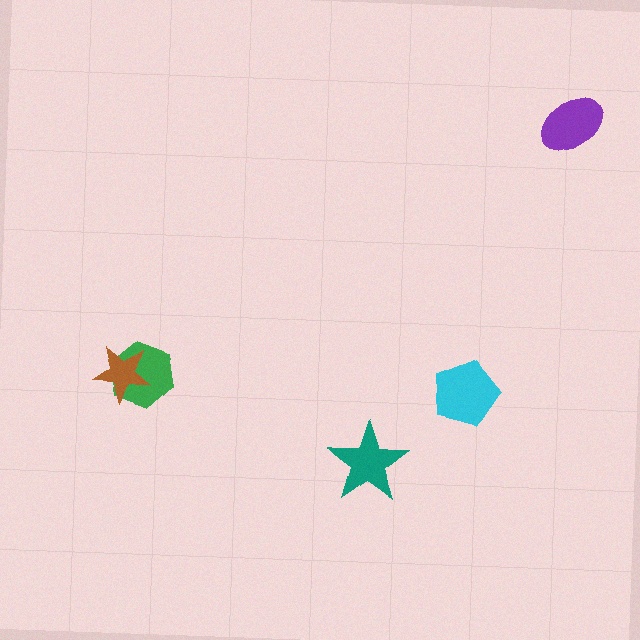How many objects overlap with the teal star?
0 objects overlap with the teal star.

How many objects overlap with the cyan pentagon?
0 objects overlap with the cyan pentagon.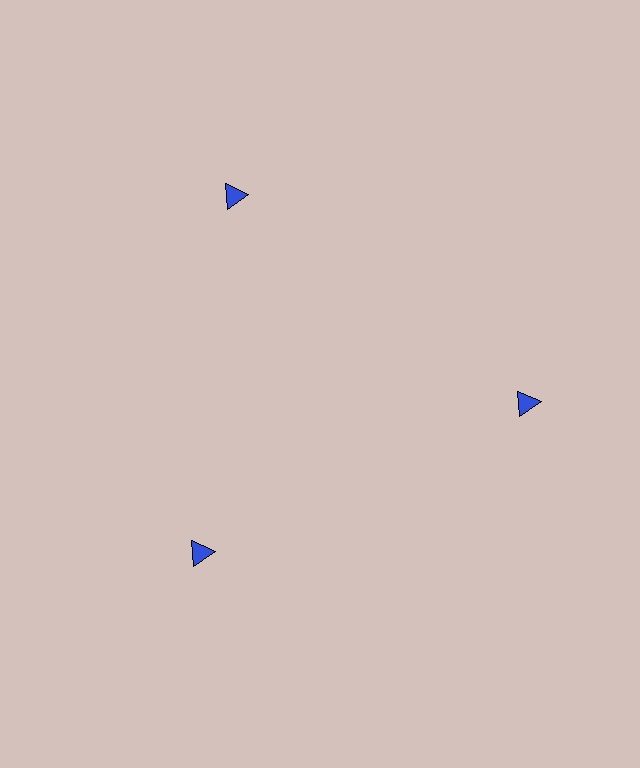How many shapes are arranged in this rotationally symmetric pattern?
There are 3 shapes, arranged in 3 groups of 1.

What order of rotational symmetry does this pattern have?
This pattern has 3-fold rotational symmetry.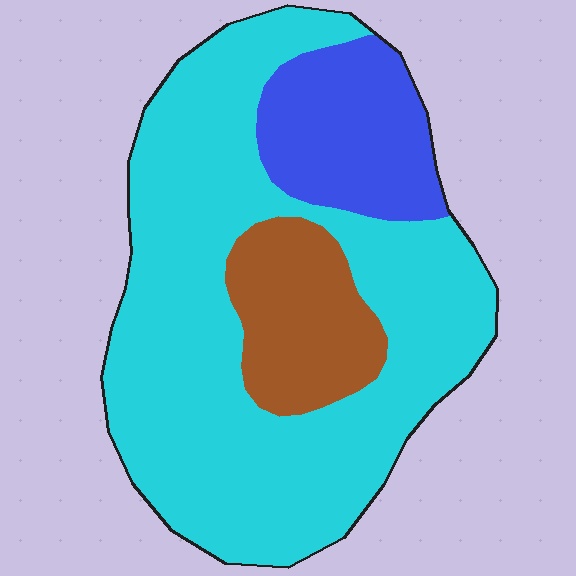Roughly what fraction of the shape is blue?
Blue takes up about one sixth (1/6) of the shape.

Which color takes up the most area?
Cyan, at roughly 70%.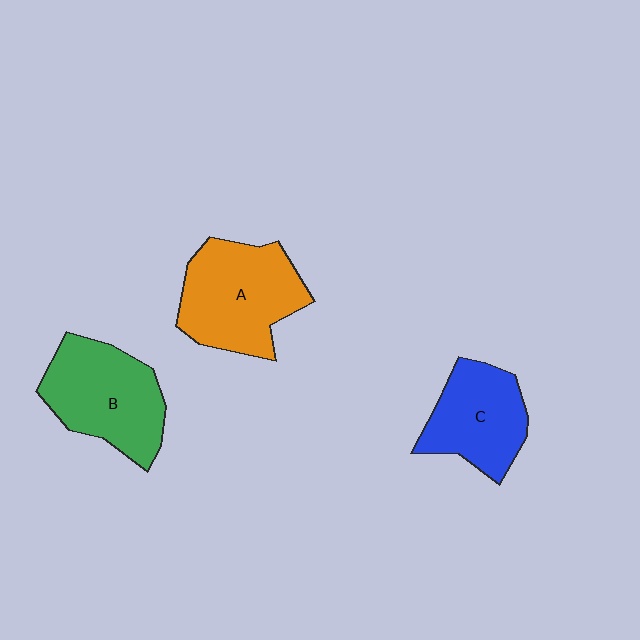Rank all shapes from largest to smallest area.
From largest to smallest: A (orange), B (green), C (blue).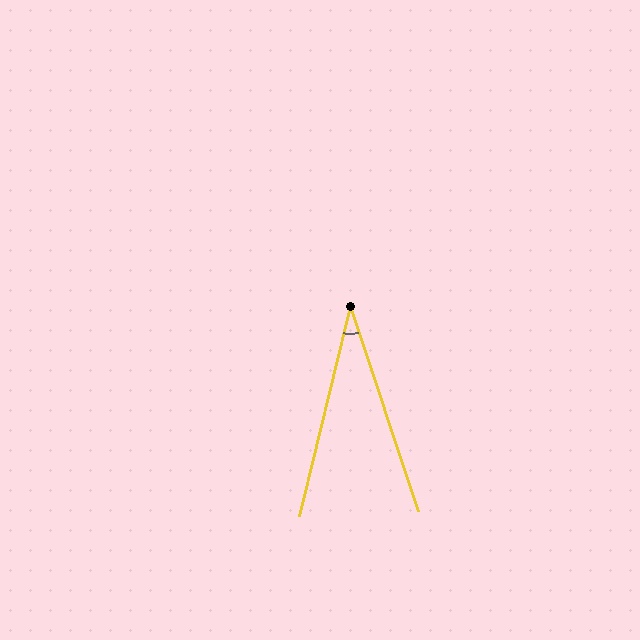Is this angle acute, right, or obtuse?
It is acute.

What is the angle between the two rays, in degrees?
Approximately 32 degrees.